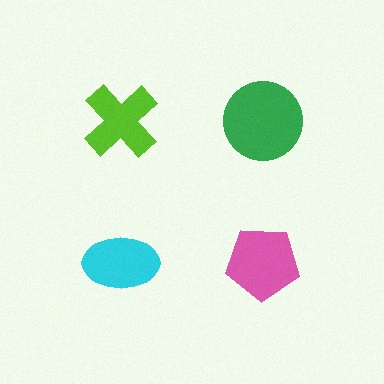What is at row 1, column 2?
A green circle.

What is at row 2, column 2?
A pink pentagon.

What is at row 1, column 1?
A lime cross.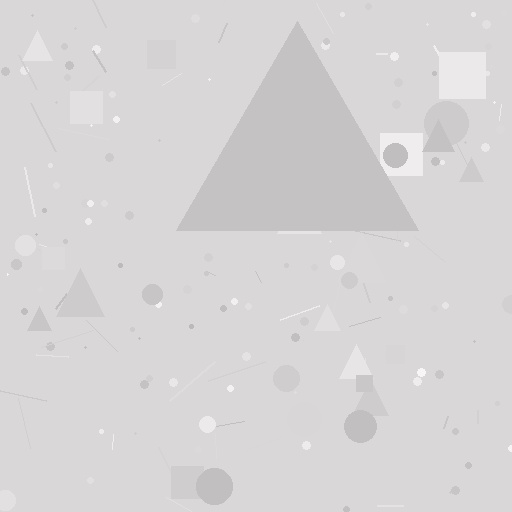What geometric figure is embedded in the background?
A triangle is embedded in the background.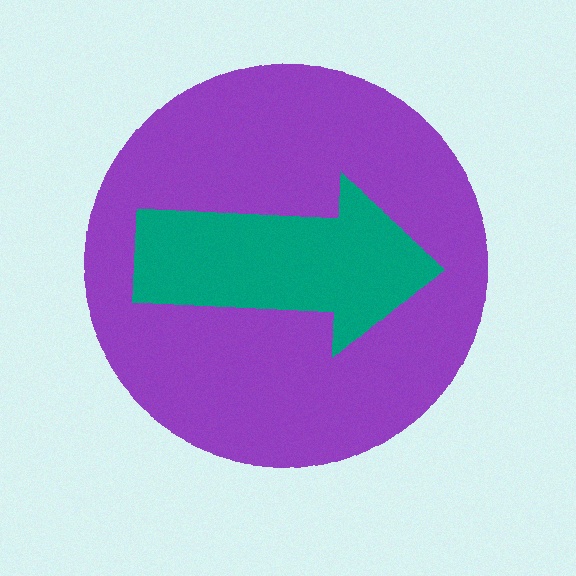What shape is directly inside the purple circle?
The teal arrow.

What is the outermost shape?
The purple circle.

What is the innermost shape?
The teal arrow.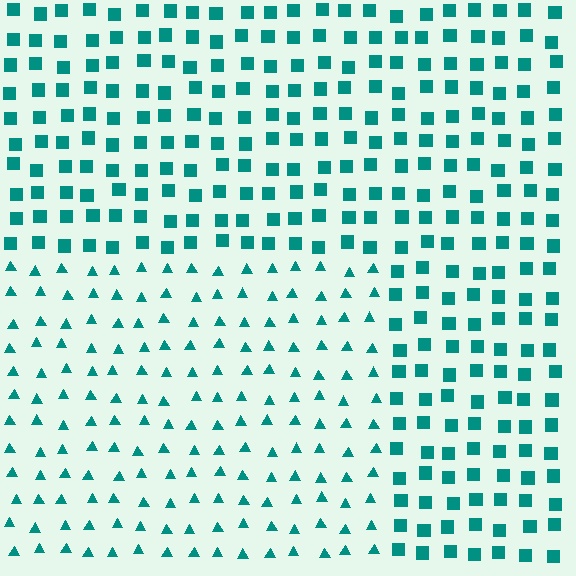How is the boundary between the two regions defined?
The boundary is defined by a change in element shape: triangles inside vs. squares outside. All elements share the same color and spacing.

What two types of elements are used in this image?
The image uses triangles inside the rectangle region and squares outside it.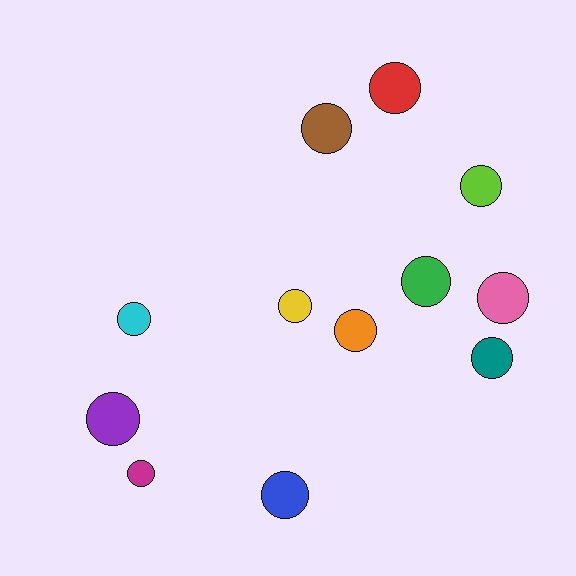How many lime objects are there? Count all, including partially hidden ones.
There is 1 lime object.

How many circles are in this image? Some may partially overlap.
There are 12 circles.